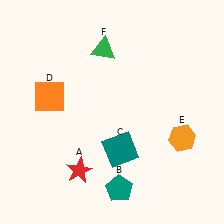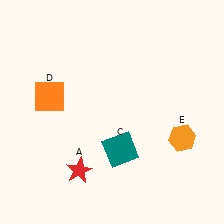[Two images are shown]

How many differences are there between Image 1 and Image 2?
There are 2 differences between the two images.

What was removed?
The teal pentagon (B), the green triangle (F) were removed in Image 2.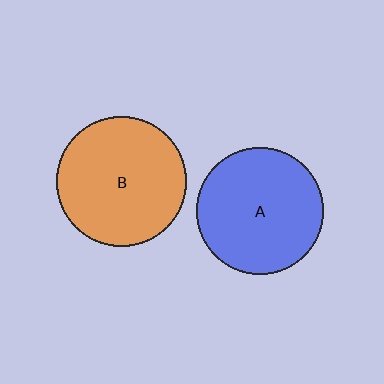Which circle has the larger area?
Circle B (orange).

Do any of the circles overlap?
No, none of the circles overlap.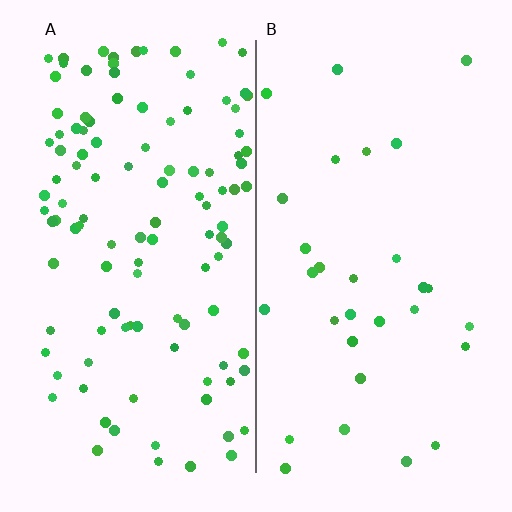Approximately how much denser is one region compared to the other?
Approximately 3.8× — region A over region B.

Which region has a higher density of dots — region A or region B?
A (the left).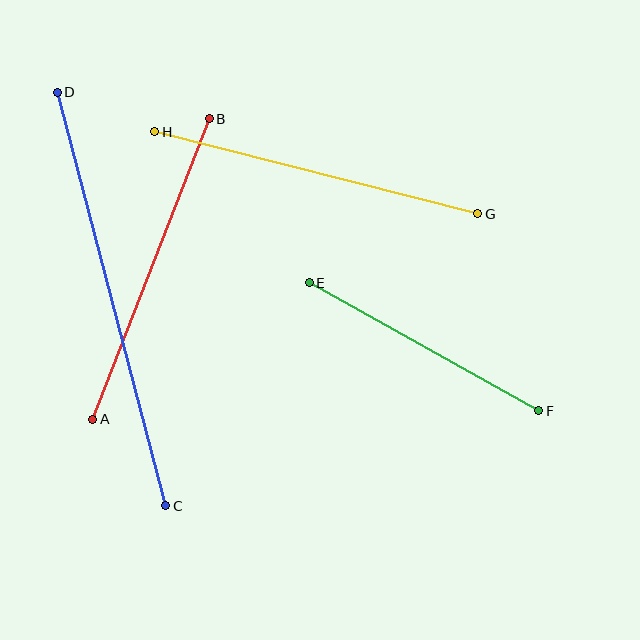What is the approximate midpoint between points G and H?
The midpoint is at approximately (316, 173) pixels.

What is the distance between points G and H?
The distance is approximately 333 pixels.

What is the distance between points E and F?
The distance is approximately 263 pixels.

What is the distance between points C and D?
The distance is approximately 428 pixels.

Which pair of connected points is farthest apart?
Points C and D are farthest apart.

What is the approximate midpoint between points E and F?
The midpoint is at approximately (424, 347) pixels.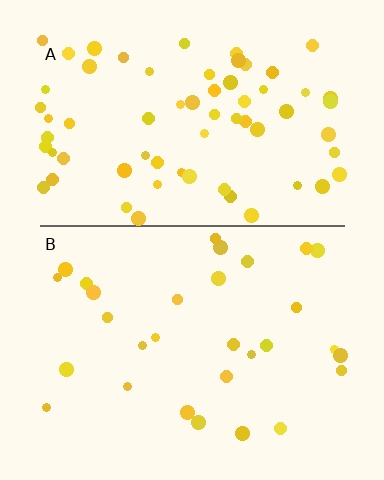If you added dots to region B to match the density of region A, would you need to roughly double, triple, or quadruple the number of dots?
Approximately double.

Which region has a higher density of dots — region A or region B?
A (the top).